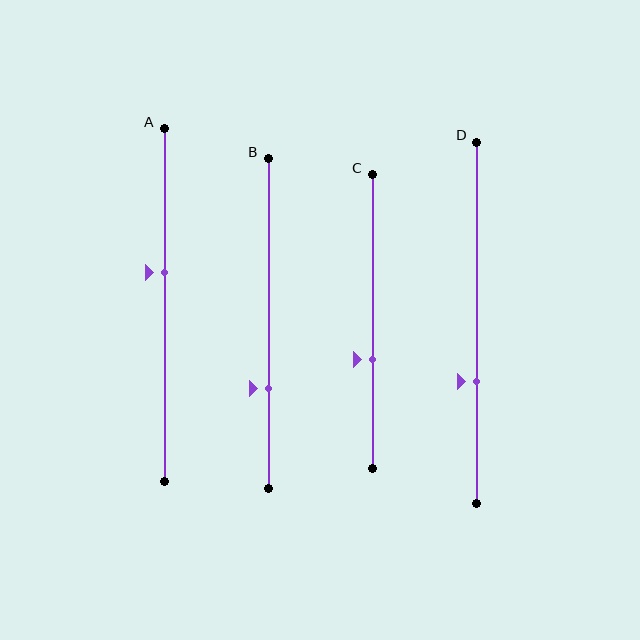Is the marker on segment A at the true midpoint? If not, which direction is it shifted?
No, the marker on segment A is shifted upward by about 9% of the segment length.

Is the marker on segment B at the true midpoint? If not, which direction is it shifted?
No, the marker on segment B is shifted downward by about 20% of the segment length.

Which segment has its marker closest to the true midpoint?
Segment A has its marker closest to the true midpoint.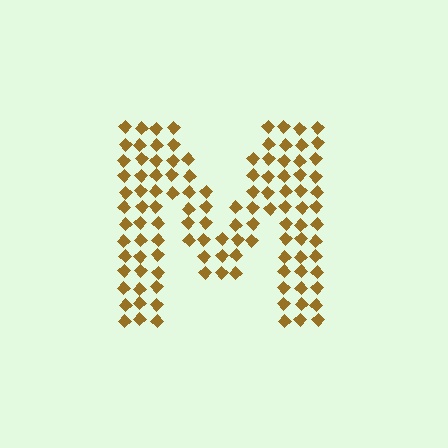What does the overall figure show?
The overall figure shows the letter M.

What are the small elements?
The small elements are diamonds.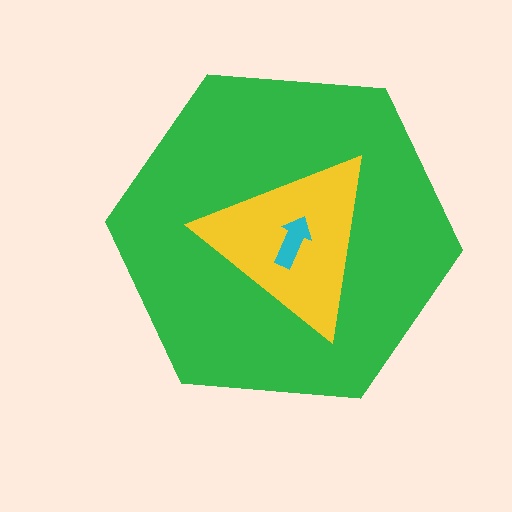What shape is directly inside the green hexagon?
The yellow triangle.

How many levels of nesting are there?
3.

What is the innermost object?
The cyan arrow.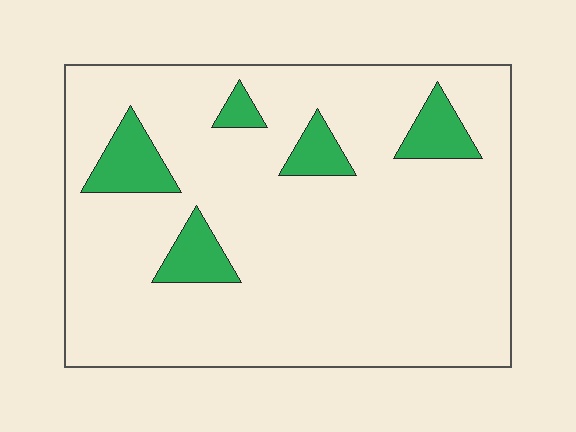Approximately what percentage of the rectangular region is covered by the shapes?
Approximately 10%.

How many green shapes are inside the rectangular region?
5.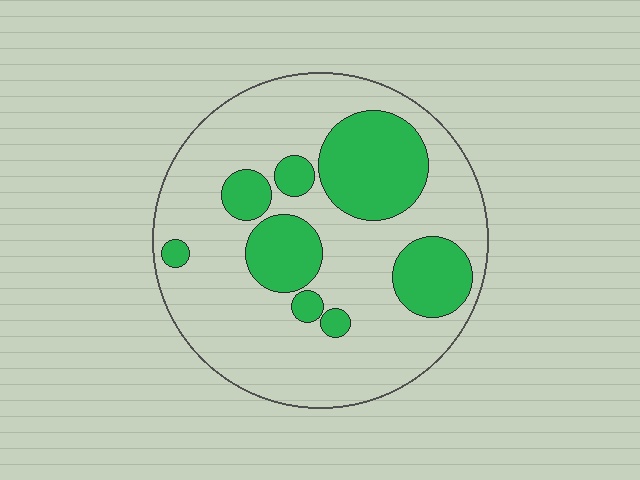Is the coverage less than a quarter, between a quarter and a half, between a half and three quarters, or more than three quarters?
Between a quarter and a half.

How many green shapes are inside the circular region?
8.